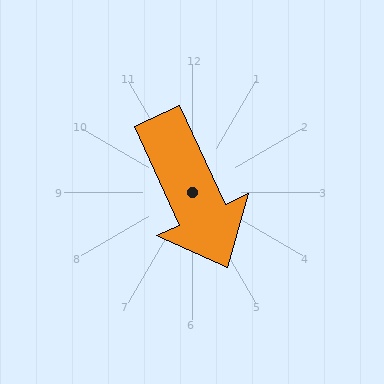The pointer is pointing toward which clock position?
Roughly 5 o'clock.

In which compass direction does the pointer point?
Southeast.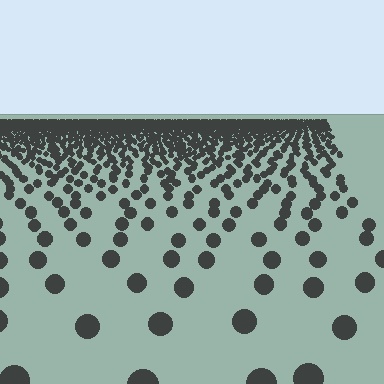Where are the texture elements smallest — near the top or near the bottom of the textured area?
Near the top.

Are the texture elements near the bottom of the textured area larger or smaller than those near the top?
Larger. Near the bottom, elements are closer to the viewer and appear at a bigger on-screen size.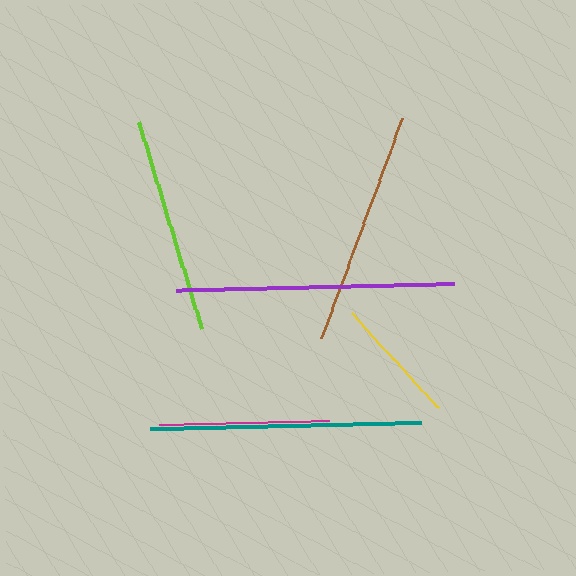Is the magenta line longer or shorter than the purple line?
The purple line is longer than the magenta line.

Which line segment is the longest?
The purple line is the longest at approximately 278 pixels.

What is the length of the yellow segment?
The yellow segment is approximately 129 pixels long.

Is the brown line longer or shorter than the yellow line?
The brown line is longer than the yellow line.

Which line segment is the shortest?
The yellow line is the shortest at approximately 129 pixels.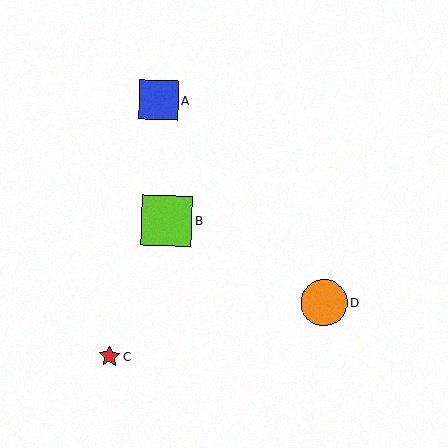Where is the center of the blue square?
The center of the blue square is at (159, 100).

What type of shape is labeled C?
Shape C is a red star.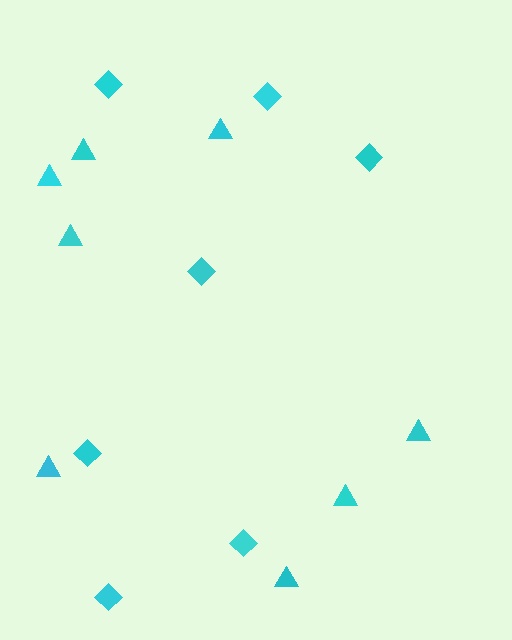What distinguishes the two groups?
There are 2 groups: one group of triangles (8) and one group of diamonds (7).